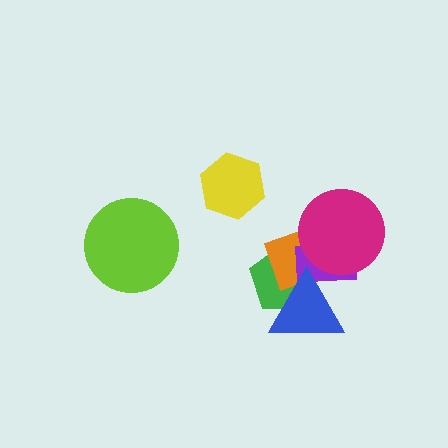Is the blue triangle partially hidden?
No, no other shape covers it.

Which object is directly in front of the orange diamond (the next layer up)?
The purple rectangle is directly in front of the orange diamond.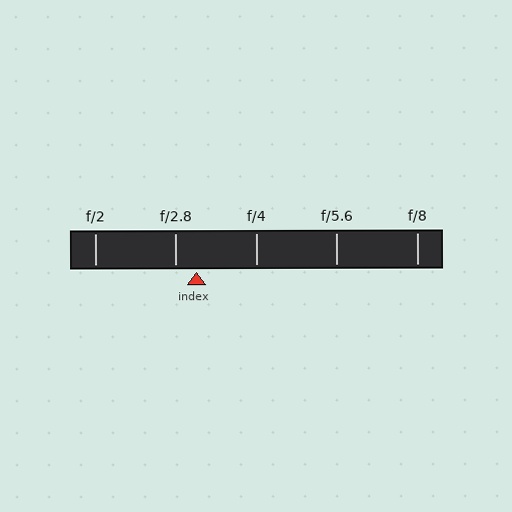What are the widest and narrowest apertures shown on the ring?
The widest aperture shown is f/2 and the narrowest is f/8.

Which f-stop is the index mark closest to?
The index mark is closest to f/2.8.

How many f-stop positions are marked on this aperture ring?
There are 5 f-stop positions marked.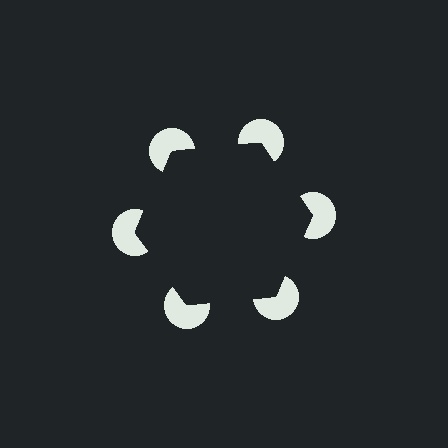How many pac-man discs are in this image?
There are 6 — one at each vertex of the illusory hexagon.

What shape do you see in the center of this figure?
An illusory hexagon — its edges are inferred from the aligned wedge cuts in the pac-man discs, not physically drawn.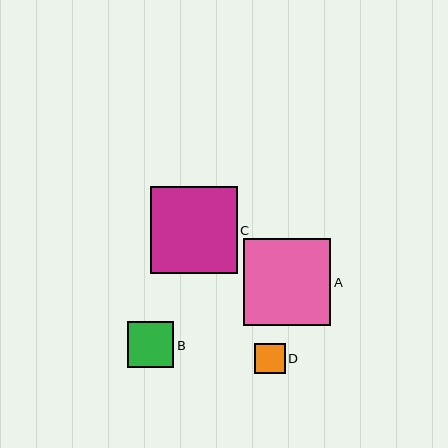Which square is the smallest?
Square D is the smallest with a size of approximately 31 pixels.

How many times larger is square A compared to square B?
Square A is approximately 1.9 times the size of square B.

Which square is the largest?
Square A is the largest with a size of approximately 87 pixels.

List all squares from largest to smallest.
From largest to smallest: A, C, B, D.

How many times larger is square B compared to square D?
Square B is approximately 1.5 times the size of square D.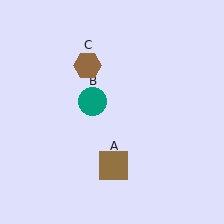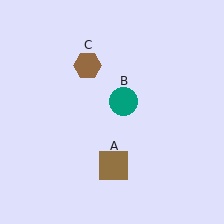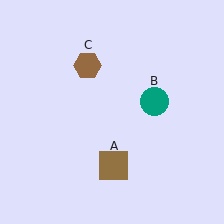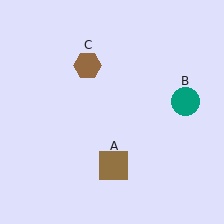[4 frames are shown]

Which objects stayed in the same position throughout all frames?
Brown square (object A) and brown hexagon (object C) remained stationary.